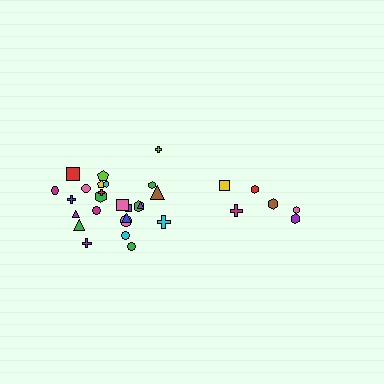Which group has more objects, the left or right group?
The left group.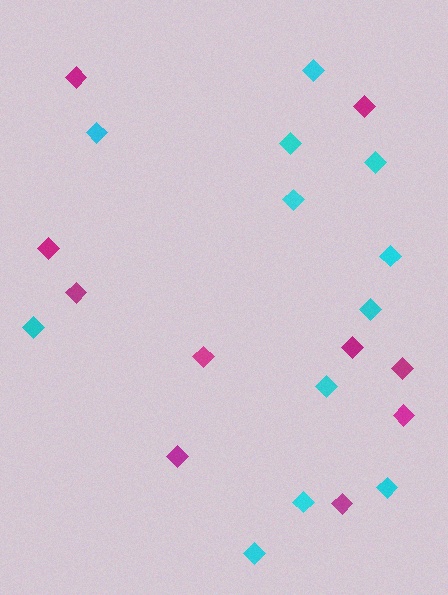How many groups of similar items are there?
There are 2 groups: one group of cyan diamonds (12) and one group of magenta diamonds (10).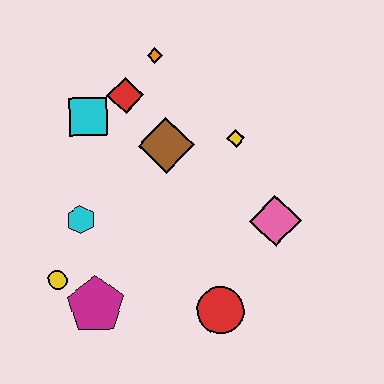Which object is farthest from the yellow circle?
The orange diamond is farthest from the yellow circle.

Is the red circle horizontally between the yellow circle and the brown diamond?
No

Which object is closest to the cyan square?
The red diamond is closest to the cyan square.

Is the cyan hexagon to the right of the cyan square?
No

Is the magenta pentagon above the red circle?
Yes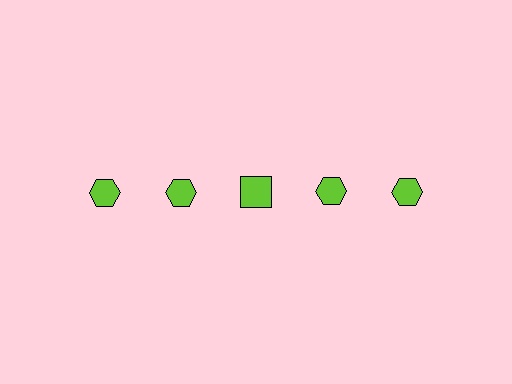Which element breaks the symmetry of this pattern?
The lime square in the top row, center column breaks the symmetry. All other shapes are lime hexagons.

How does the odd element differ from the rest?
It has a different shape: square instead of hexagon.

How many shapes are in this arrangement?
There are 5 shapes arranged in a grid pattern.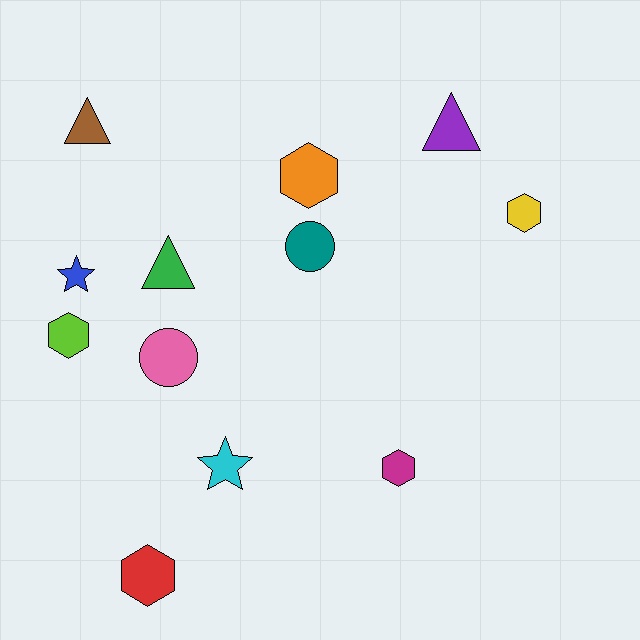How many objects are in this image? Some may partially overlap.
There are 12 objects.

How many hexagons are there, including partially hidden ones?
There are 5 hexagons.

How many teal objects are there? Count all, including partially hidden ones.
There is 1 teal object.